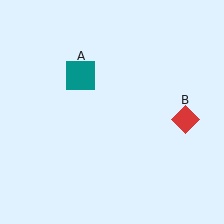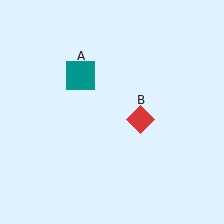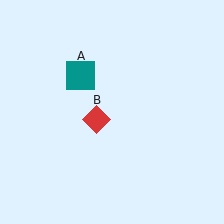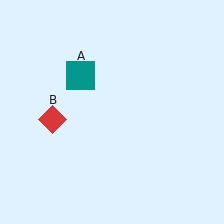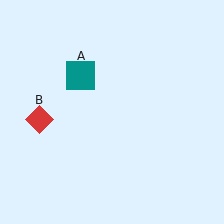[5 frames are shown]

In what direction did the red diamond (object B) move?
The red diamond (object B) moved left.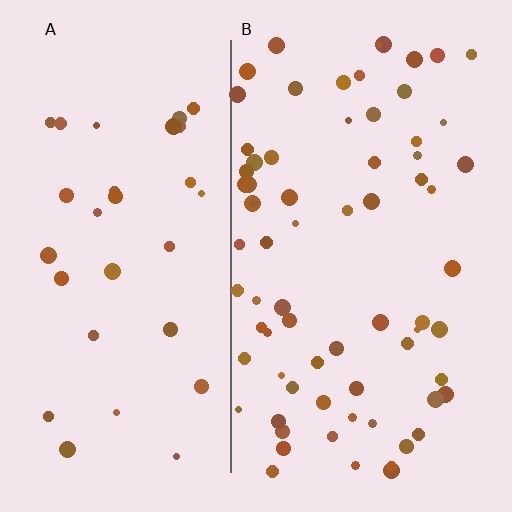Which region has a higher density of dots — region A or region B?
B (the right).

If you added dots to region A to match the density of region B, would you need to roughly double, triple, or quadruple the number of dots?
Approximately double.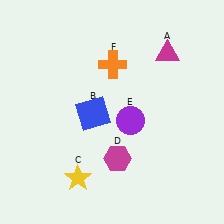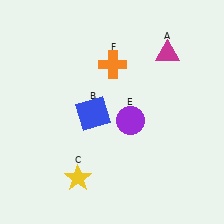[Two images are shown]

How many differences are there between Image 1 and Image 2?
There is 1 difference between the two images.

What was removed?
The magenta hexagon (D) was removed in Image 2.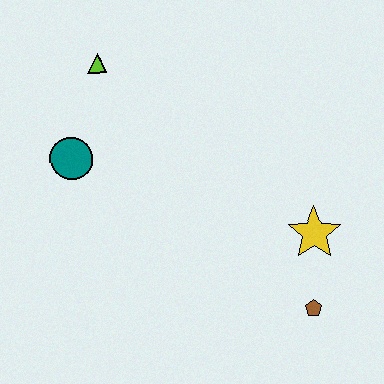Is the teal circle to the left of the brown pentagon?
Yes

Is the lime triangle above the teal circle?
Yes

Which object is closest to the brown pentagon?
The yellow star is closest to the brown pentagon.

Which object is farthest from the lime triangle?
The brown pentagon is farthest from the lime triangle.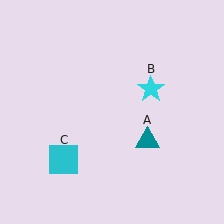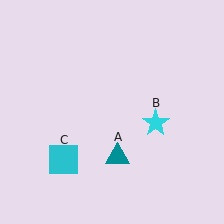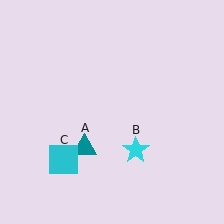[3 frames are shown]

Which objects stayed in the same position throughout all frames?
Cyan square (object C) remained stationary.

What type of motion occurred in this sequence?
The teal triangle (object A), cyan star (object B) rotated clockwise around the center of the scene.